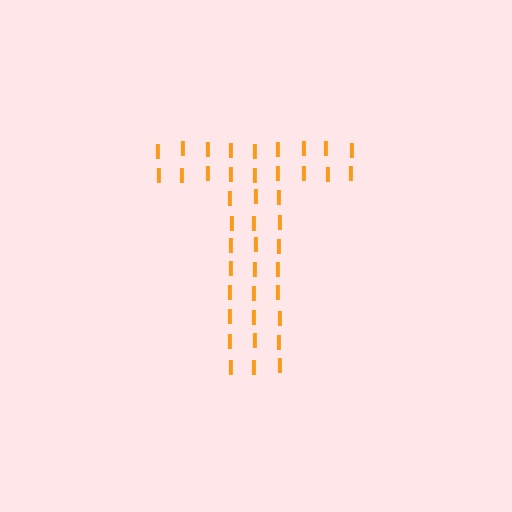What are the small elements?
The small elements are letter I's.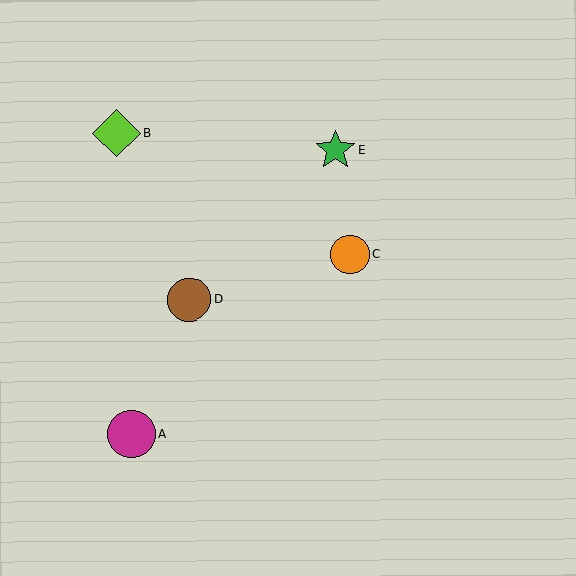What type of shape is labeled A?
Shape A is a magenta circle.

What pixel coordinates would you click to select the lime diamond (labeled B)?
Click at (116, 133) to select the lime diamond B.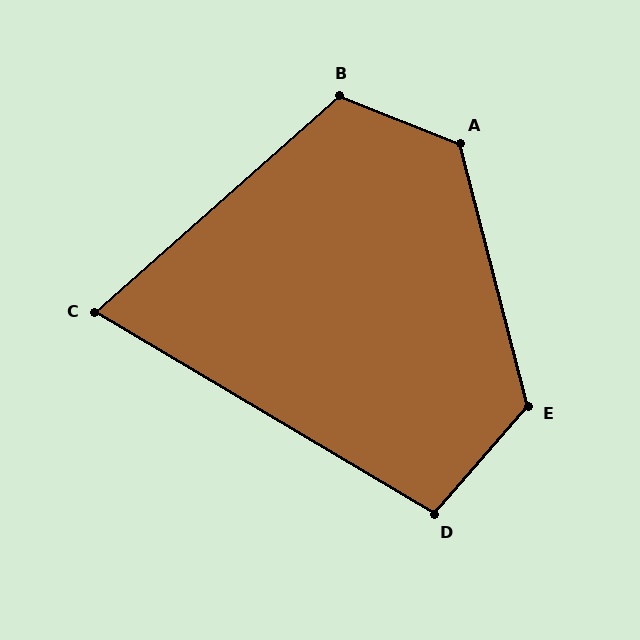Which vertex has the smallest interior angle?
C, at approximately 72 degrees.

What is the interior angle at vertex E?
Approximately 124 degrees (obtuse).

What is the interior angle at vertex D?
Approximately 100 degrees (obtuse).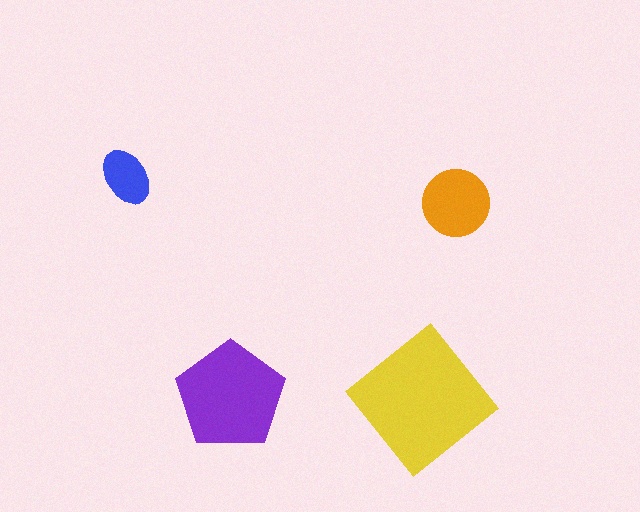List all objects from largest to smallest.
The yellow diamond, the purple pentagon, the orange circle, the blue ellipse.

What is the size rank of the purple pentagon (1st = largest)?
2nd.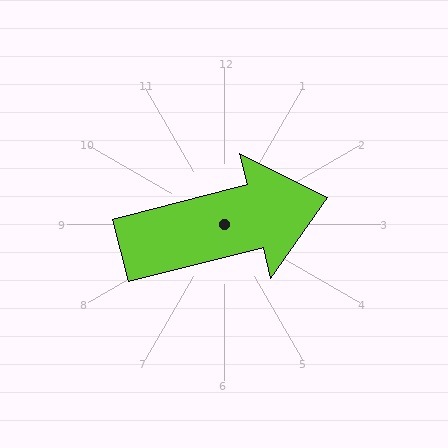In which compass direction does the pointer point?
East.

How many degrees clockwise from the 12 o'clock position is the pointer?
Approximately 76 degrees.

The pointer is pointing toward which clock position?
Roughly 3 o'clock.